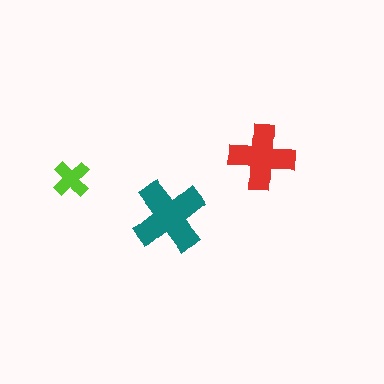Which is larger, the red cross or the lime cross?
The red one.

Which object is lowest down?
The teal cross is bottommost.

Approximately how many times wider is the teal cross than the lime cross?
About 2 times wider.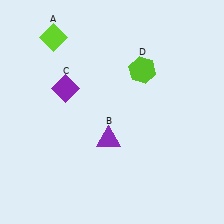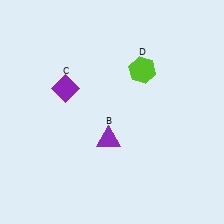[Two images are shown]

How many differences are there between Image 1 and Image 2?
There is 1 difference between the two images.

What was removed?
The lime diamond (A) was removed in Image 2.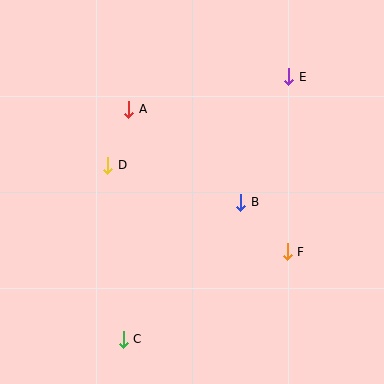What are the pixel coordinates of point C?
Point C is at (123, 339).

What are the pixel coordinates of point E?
Point E is at (289, 77).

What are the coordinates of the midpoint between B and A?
The midpoint between B and A is at (185, 156).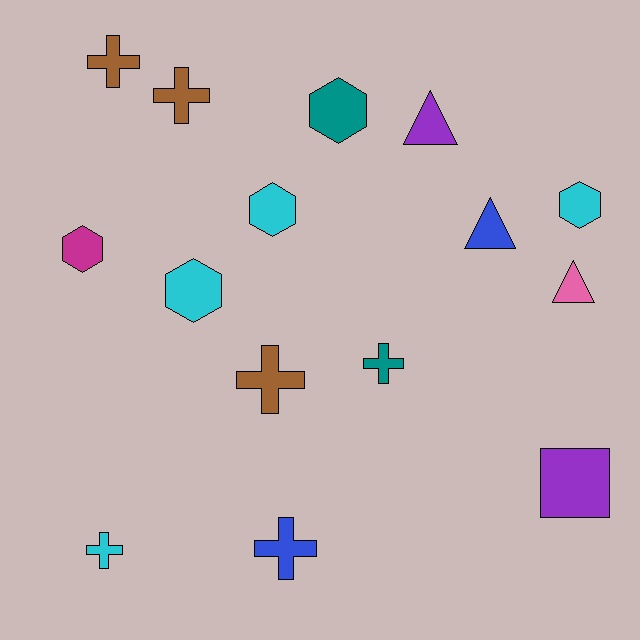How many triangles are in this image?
There are 3 triangles.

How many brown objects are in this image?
There are 3 brown objects.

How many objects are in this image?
There are 15 objects.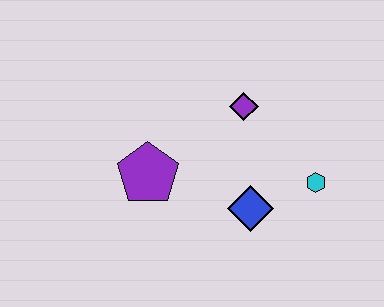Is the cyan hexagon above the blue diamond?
Yes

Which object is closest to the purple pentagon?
The blue diamond is closest to the purple pentagon.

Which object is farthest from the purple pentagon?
The cyan hexagon is farthest from the purple pentagon.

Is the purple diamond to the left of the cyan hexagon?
Yes